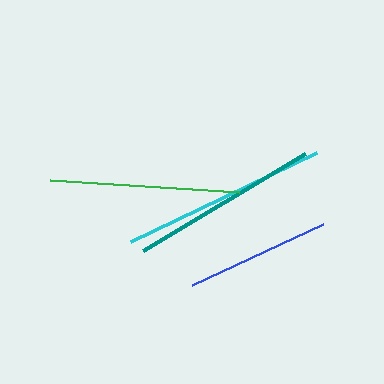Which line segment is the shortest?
The blue line is the shortest at approximately 145 pixels.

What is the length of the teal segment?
The teal segment is approximately 189 pixels long.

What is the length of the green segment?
The green segment is approximately 190 pixels long.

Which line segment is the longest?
The cyan line is the longest at approximately 206 pixels.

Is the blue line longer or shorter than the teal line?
The teal line is longer than the blue line.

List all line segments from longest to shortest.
From longest to shortest: cyan, green, teal, blue.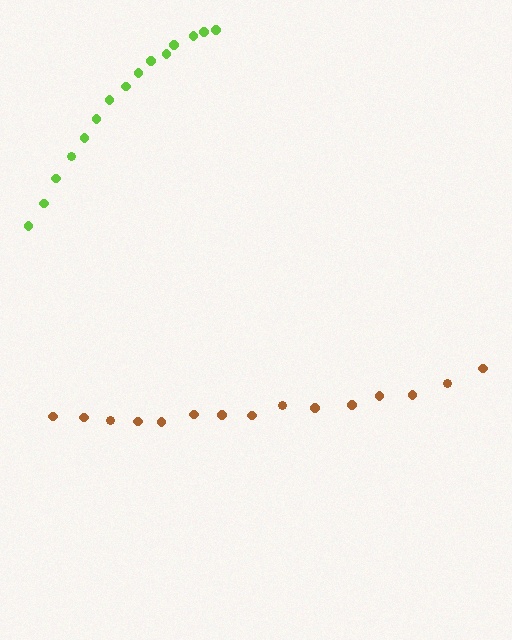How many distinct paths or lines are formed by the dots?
There are 2 distinct paths.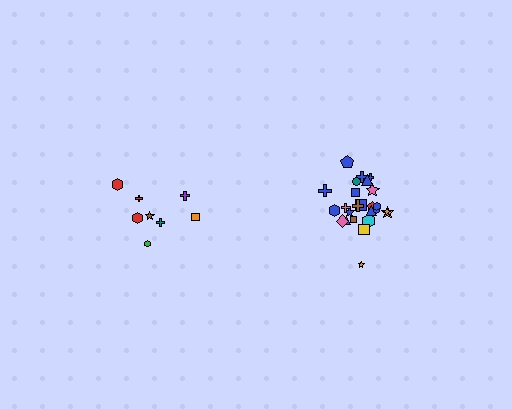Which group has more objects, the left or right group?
The right group.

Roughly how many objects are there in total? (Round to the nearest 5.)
Roughly 35 objects in total.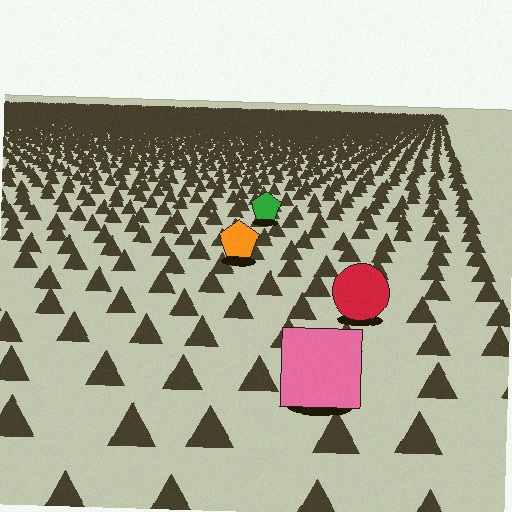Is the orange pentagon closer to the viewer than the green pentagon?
Yes. The orange pentagon is closer — you can tell from the texture gradient: the ground texture is coarser near it.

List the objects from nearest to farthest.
From nearest to farthest: the pink square, the red circle, the orange pentagon, the green pentagon.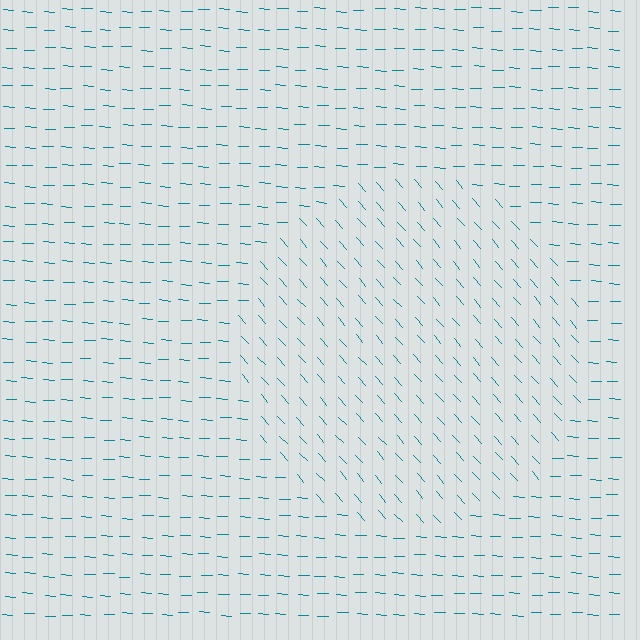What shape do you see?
I see a circle.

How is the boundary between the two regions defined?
The boundary is defined purely by a change in line orientation (approximately 45 degrees difference). All lines are the same color and thickness.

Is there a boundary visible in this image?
Yes, there is a texture boundary formed by a change in line orientation.